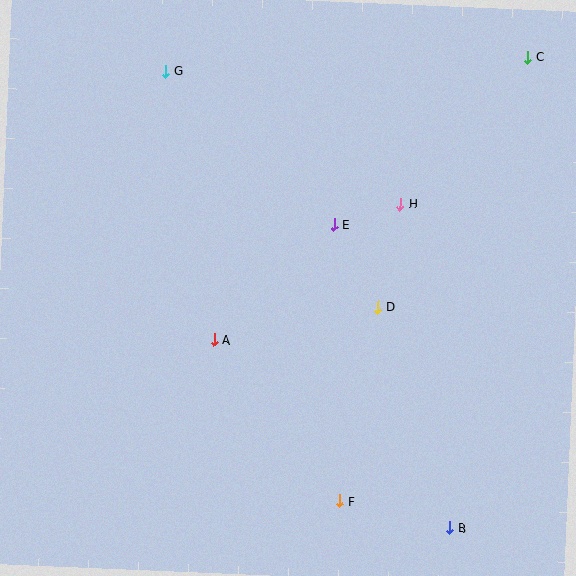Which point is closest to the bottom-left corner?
Point A is closest to the bottom-left corner.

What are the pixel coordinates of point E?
Point E is at (334, 225).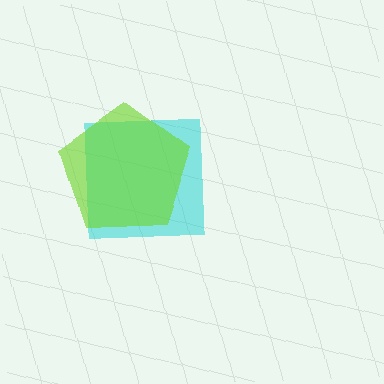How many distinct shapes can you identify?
There are 2 distinct shapes: a cyan square, a lime pentagon.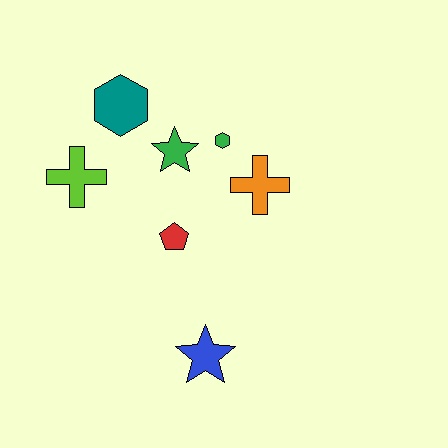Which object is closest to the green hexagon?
The green star is closest to the green hexagon.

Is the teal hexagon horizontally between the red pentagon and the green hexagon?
No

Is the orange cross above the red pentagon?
Yes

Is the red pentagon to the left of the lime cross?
No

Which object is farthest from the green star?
The blue star is farthest from the green star.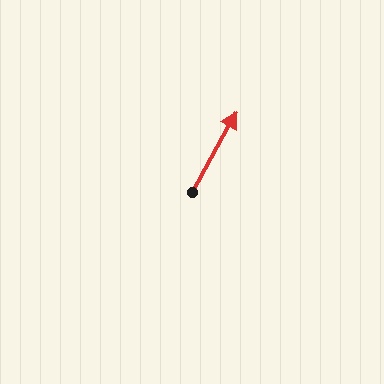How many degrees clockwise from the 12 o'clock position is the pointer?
Approximately 29 degrees.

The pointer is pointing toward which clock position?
Roughly 1 o'clock.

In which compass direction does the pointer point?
Northeast.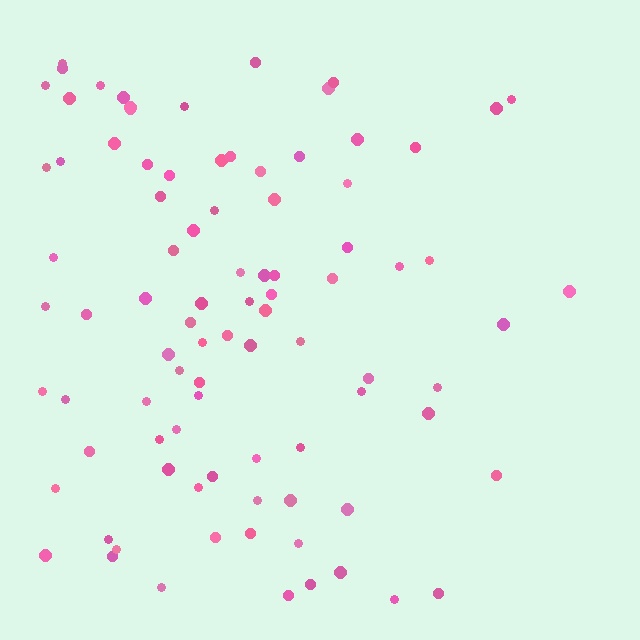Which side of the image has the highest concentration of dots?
The left.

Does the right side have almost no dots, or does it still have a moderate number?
Still a moderate number, just noticeably fewer than the left.